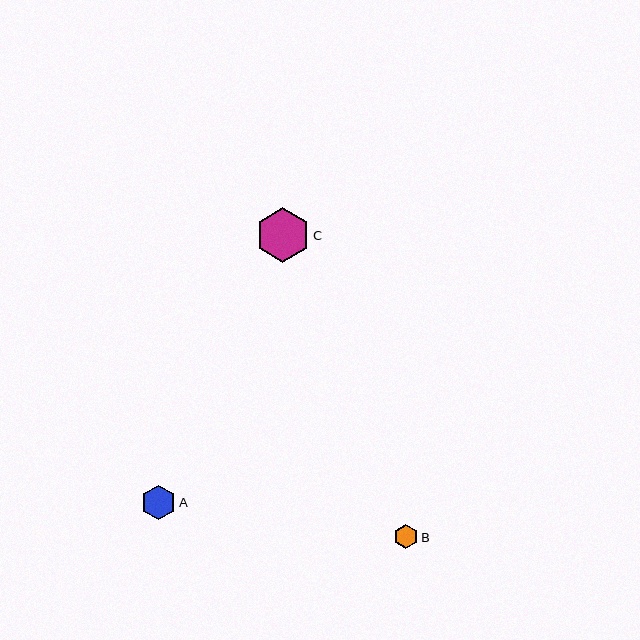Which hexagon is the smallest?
Hexagon B is the smallest with a size of approximately 24 pixels.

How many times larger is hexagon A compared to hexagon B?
Hexagon A is approximately 1.4 times the size of hexagon B.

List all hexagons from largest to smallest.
From largest to smallest: C, A, B.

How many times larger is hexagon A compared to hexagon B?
Hexagon A is approximately 1.4 times the size of hexagon B.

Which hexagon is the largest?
Hexagon C is the largest with a size of approximately 54 pixels.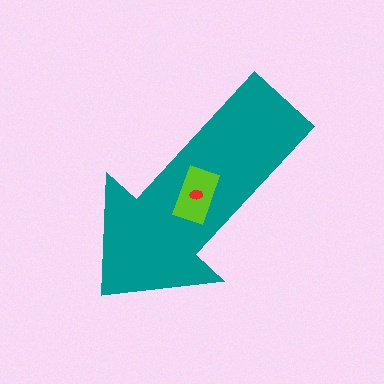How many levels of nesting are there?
3.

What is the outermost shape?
The teal arrow.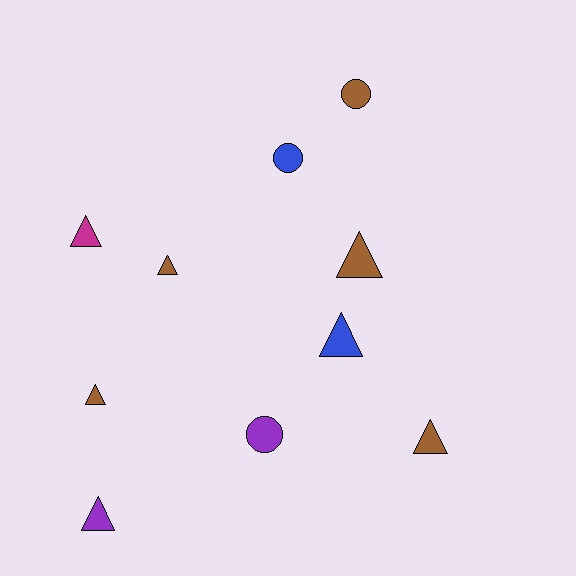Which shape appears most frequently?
Triangle, with 7 objects.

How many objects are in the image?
There are 10 objects.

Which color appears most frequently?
Brown, with 5 objects.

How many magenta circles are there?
There are no magenta circles.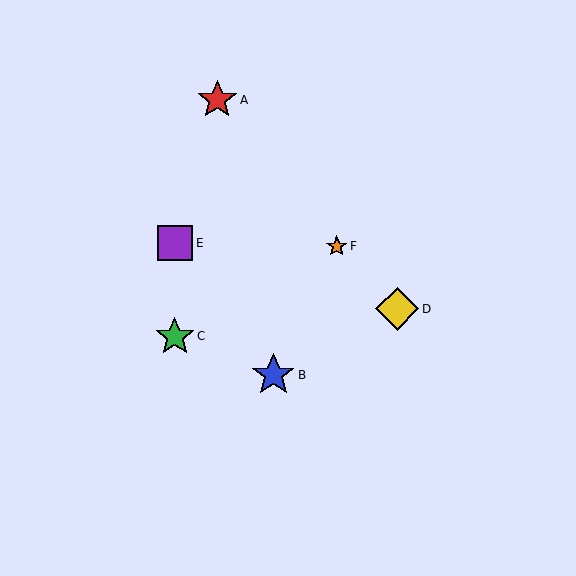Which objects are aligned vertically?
Objects C, E are aligned vertically.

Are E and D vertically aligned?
No, E is at x≈175 and D is at x≈397.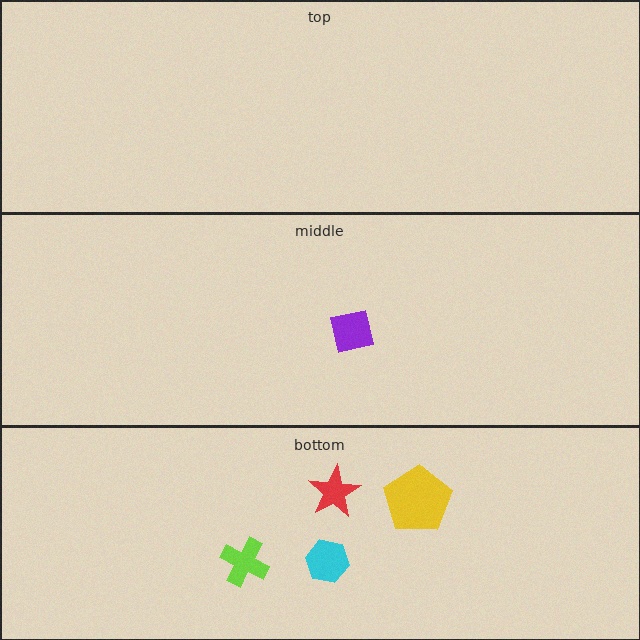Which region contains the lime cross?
The bottom region.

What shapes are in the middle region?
The purple square.